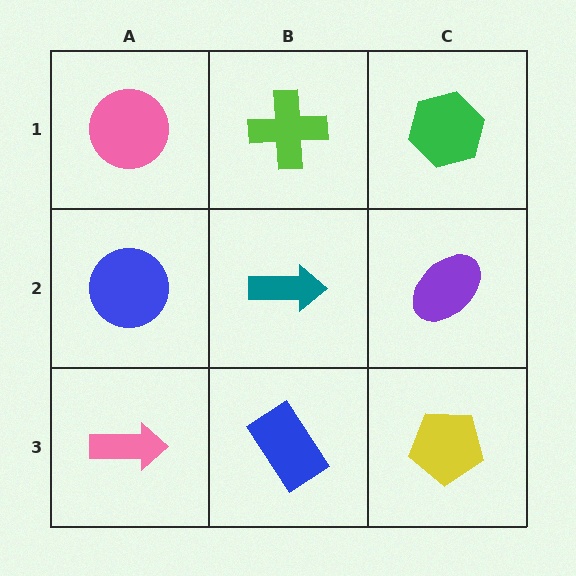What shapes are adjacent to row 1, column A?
A blue circle (row 2, column A), a lime cross (row 1, column B).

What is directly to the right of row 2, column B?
A purple ellipse.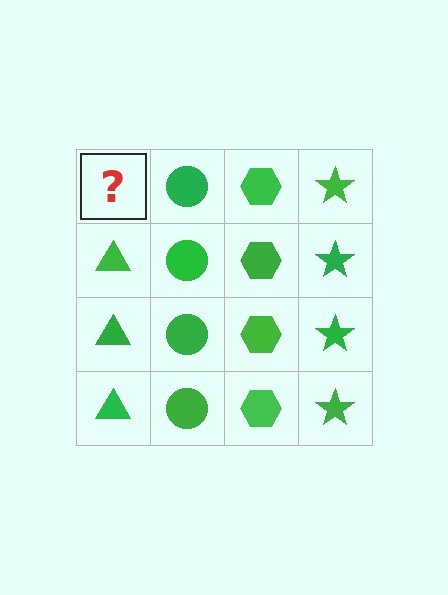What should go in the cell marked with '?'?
The missing cell should contain a green triangle.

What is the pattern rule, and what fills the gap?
The rule is that each column has a consistent shape. The gap should be filled with a green triangle.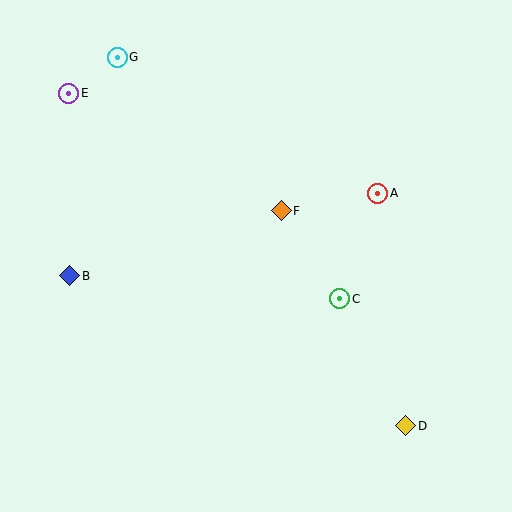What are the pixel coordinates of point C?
Point C is at (340, 299).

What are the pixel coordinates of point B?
Point B is at (70, 276).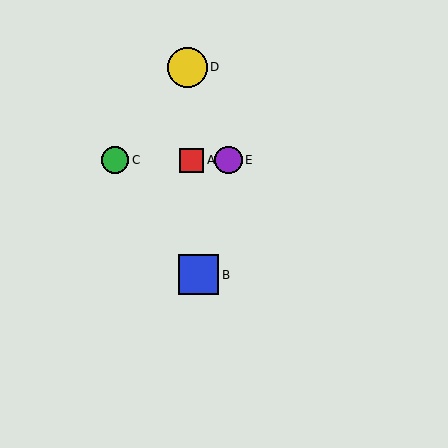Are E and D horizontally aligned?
No, E is at y≈160 and D is at y≈68.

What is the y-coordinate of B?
Object B is at y≈275.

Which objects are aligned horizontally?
Objects A, C, E are aligned horizontally.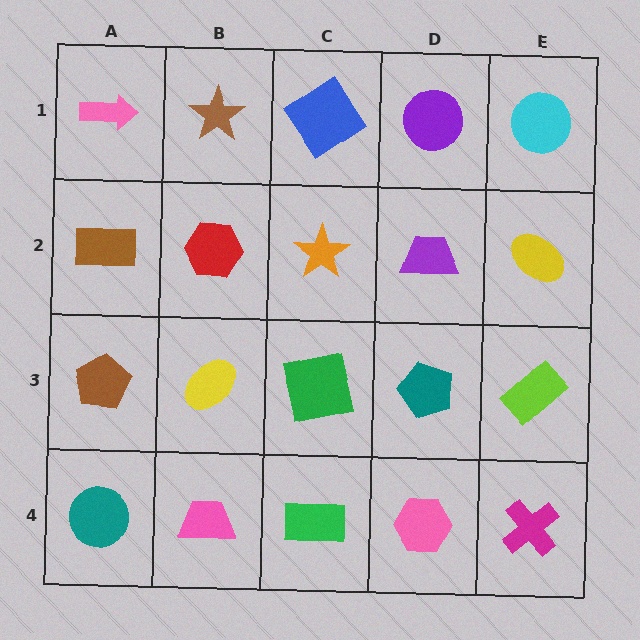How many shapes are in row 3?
5 shapes.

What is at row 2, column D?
A purple trapezoid.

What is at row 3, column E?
A lime rectangle.